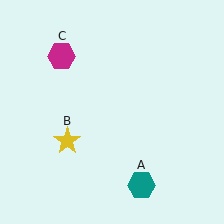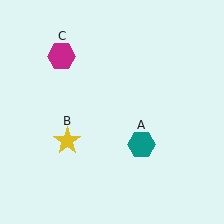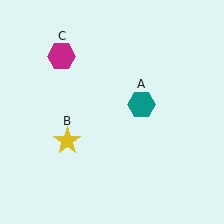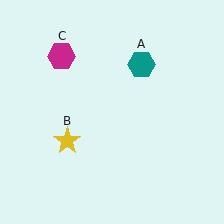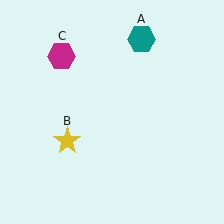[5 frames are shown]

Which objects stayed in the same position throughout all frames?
Yellow star (object B) and magenta hexagon (object C) remained stationary.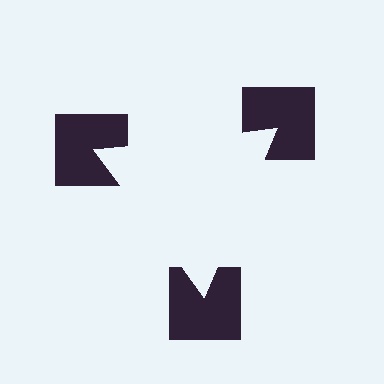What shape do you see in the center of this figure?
An illusory triangle — its edges are inferred from the aligned wedge cuts in the notched squares, not physically drawn.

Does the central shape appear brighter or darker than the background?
It typically appears slightly brighter than the background, even though no actual brightness change is drawn.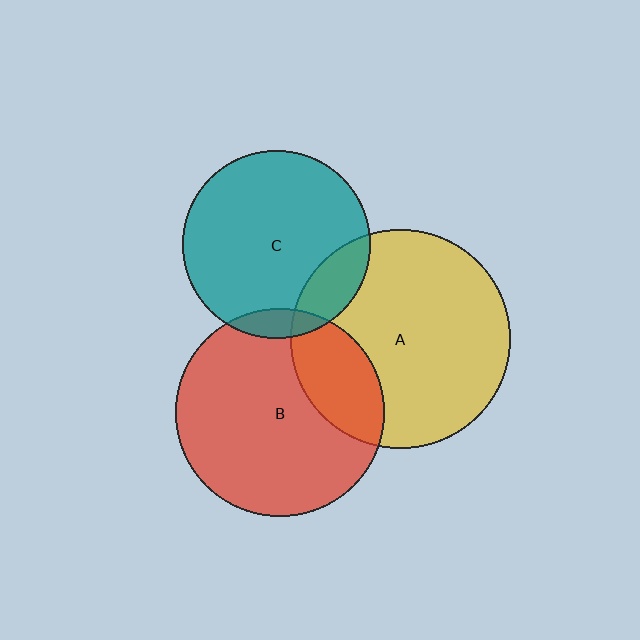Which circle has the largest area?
Circle A (yellow).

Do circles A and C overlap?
Yes.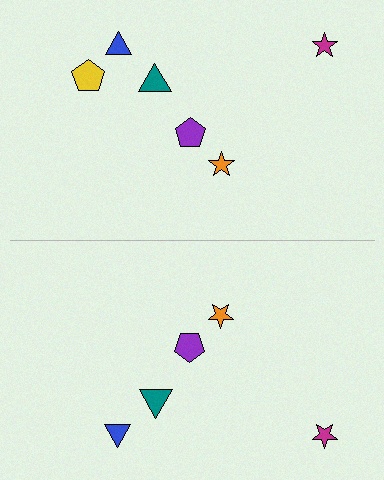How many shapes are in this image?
There are 11 shapes in this image.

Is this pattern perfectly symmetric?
No, the pattern is not perfectly symmetric. A yellow pentagon is missing from the bottom side.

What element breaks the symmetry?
A yellow pentagon is missing from the bottom side.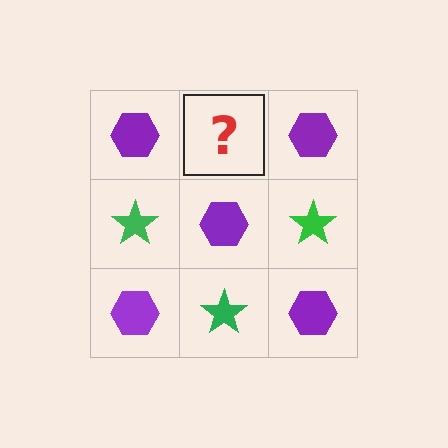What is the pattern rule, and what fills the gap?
The rule is that it alternates purple hexagon and green star in a checkerboard pattern. The gap should be filled with a green star.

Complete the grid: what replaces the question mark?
The question mark should be replaced with a green star.